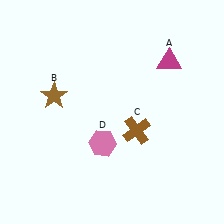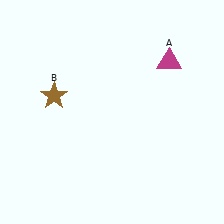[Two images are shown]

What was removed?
The brown cross (C), the pink hexagon (D) were removed in Image 2.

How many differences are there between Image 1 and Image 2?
There are 2 differences between the two images.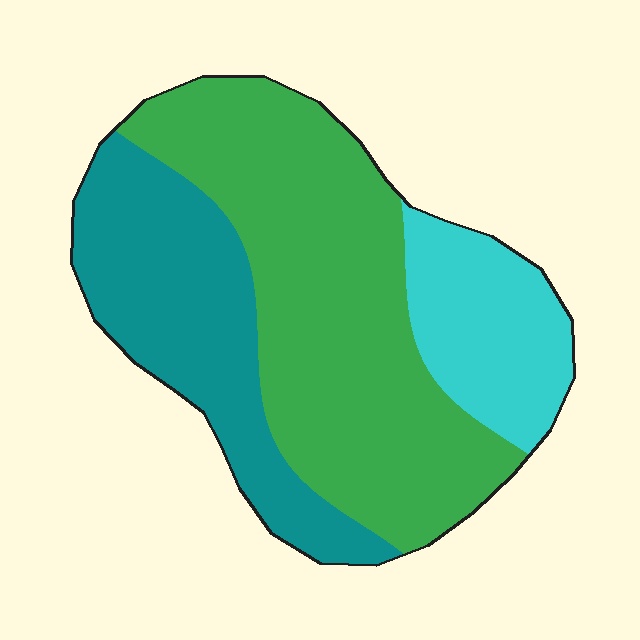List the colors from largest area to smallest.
From largest to smallest: green, teal, cyan.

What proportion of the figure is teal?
Teal covers roughly 30% of the figure.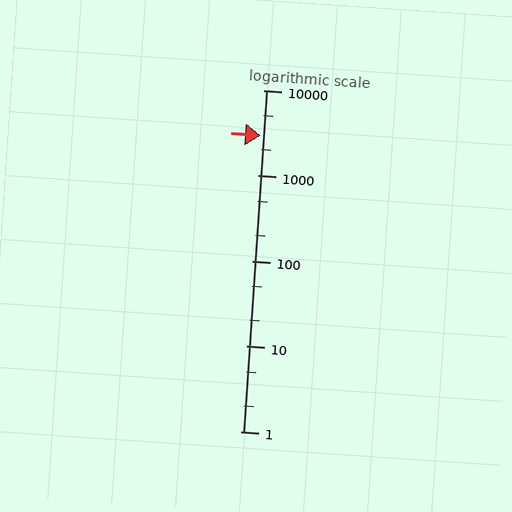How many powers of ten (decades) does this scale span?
The scale spans 4 decades, from 1 to 10000.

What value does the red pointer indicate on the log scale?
The pointer indicates approximately 2900.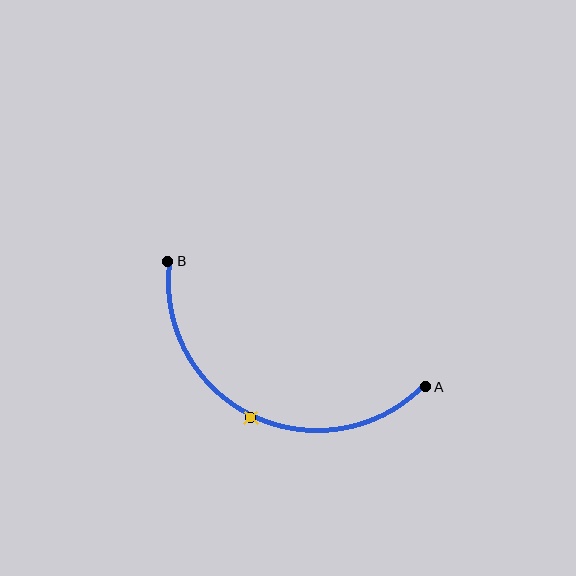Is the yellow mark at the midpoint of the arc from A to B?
Yes. The yellow mark lies on the arc at equal arc-length from both A and B — it is the arc midpoint.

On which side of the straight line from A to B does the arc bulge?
The arc bulges below the straight line connecting A and B.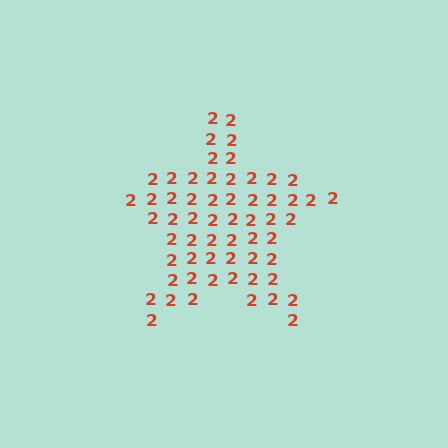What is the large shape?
The large shape is a star.